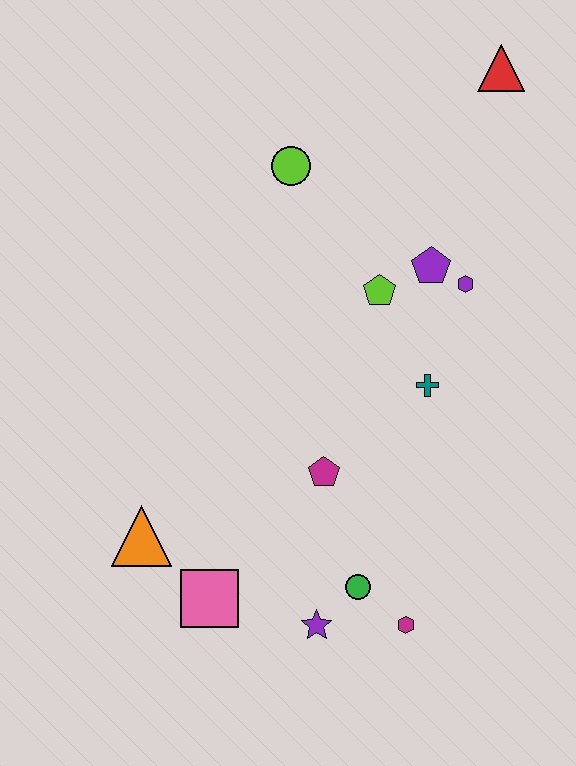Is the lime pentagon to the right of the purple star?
Yes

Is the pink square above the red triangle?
No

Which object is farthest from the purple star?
The red triangle is farthest from the purple star.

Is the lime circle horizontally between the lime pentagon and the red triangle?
No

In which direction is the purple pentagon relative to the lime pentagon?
The purple pentagon is to the right of the lime pentagon.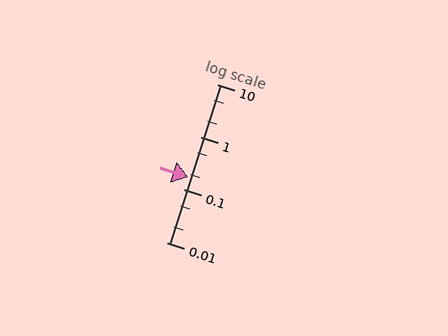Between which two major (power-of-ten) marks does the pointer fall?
The pointer is between 0.1 and 1.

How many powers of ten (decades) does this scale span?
The scale spans 3 decades, from 0.01 to 10.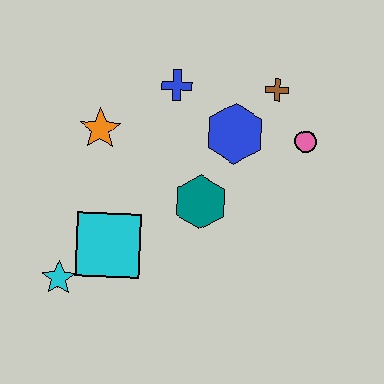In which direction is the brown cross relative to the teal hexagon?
The brown cross is above the teal hexagon.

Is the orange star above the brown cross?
No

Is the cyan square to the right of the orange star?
Yes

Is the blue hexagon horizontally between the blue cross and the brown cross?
Yes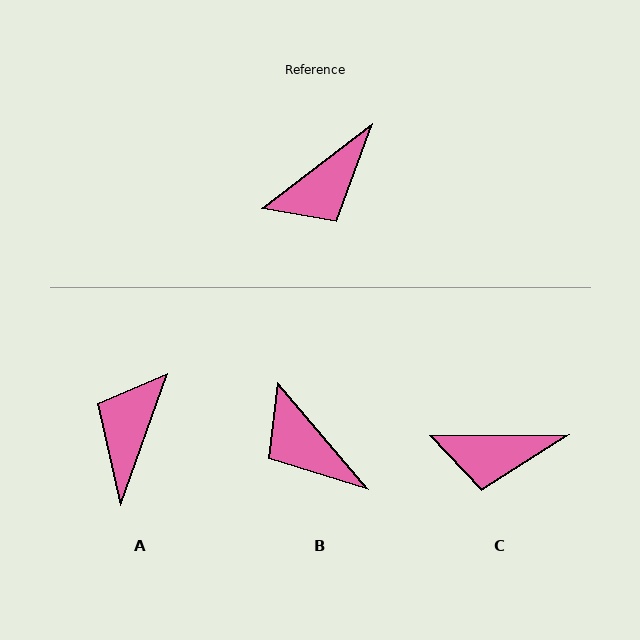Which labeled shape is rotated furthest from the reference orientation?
A, about 148 degrees away.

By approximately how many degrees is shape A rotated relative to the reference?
Approximately 148 degrees clockwise.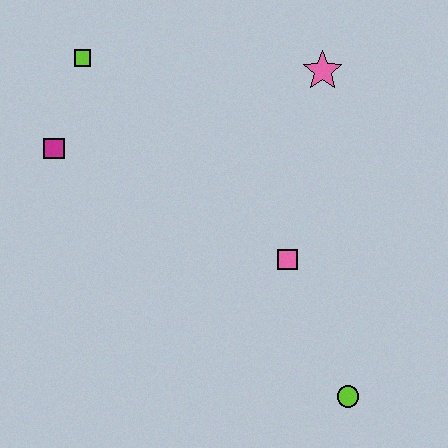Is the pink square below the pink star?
Yes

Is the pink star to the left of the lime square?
No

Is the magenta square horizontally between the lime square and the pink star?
No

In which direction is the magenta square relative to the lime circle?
The magenta square is to the left of the lime circle.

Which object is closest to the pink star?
The pink square is closest to the pink star.